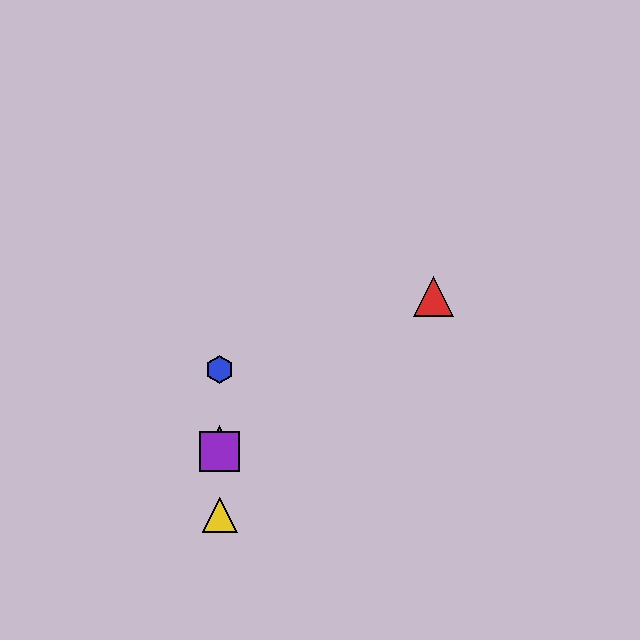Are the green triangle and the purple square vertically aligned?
Yes, both are at x≈220.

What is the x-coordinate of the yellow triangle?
The yellow triangle is at x≈220.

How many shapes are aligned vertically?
4 shapes (the blue hexagon, the green triangle, the yellow triangle, the purple square) are aligned vertically.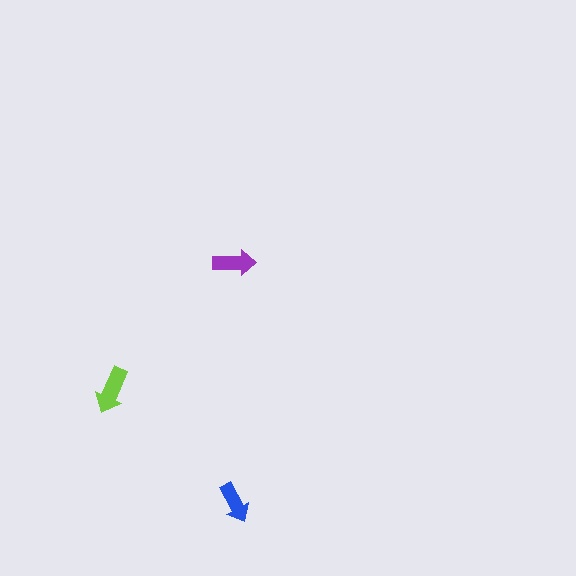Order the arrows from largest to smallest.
the lime one, the purple one, the blue one.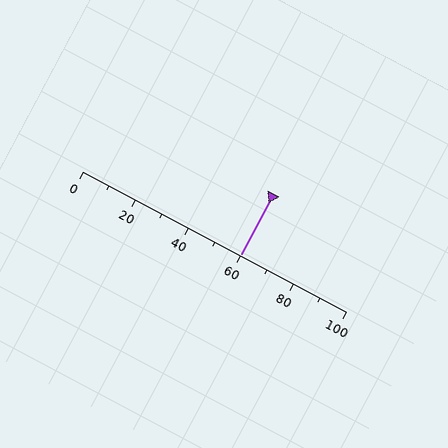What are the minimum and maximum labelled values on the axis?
The axis runs from 0 to 100.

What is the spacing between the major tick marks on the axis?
The major ticks are spaced 20 apart.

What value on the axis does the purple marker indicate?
The marker indicates approximately 60.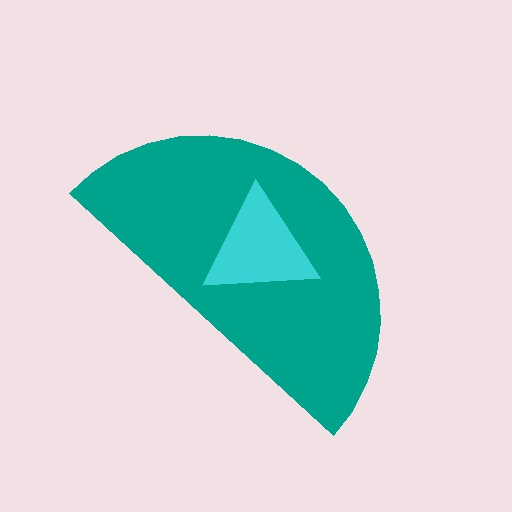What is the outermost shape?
The teal semicircle.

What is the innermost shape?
The cyan triangle.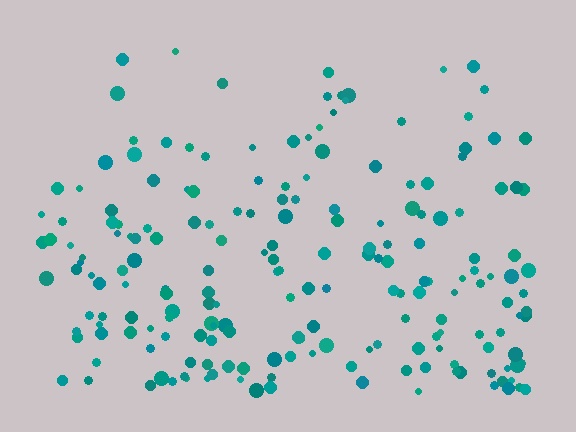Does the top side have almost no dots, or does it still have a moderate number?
Still a moderate number, just noticeably fewer than the bottom.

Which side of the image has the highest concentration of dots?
The bottom.